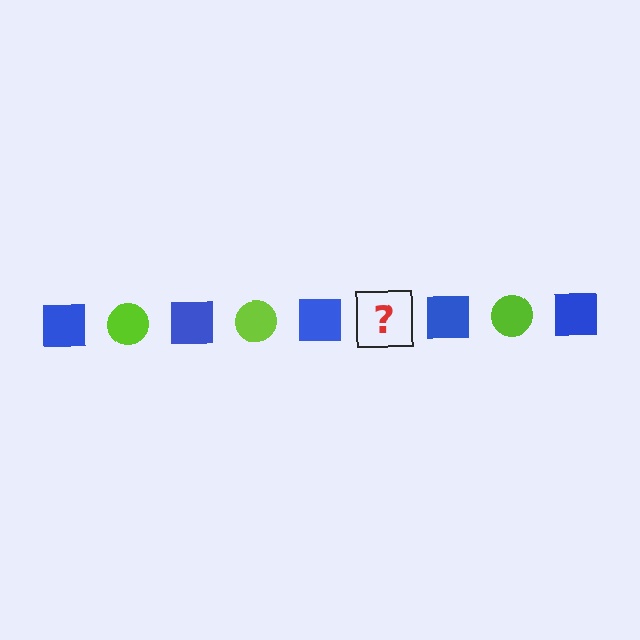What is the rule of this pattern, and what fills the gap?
The rule is that the pattern alternates between blue square and lime circle. The gap should be filled with a lime circle.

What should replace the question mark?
The question mark should be replaced with a lime circle.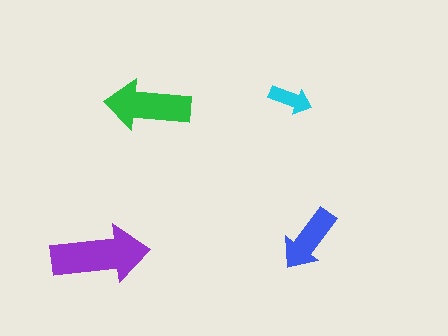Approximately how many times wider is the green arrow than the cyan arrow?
About 2 times wider.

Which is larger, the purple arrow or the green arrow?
The purple one.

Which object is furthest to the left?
The purple arrow is leftmost.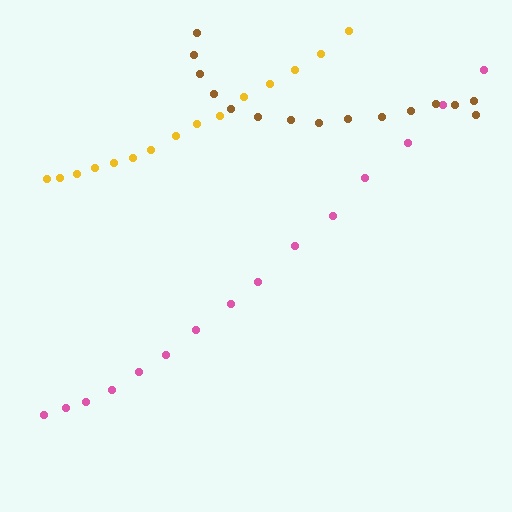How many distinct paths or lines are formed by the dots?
There are 3 distinct paths.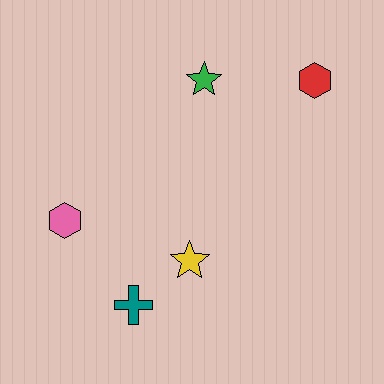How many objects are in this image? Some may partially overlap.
There are 5 objects.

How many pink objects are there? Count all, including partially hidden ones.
There is 1 pink object.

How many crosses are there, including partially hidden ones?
There is 1 cross.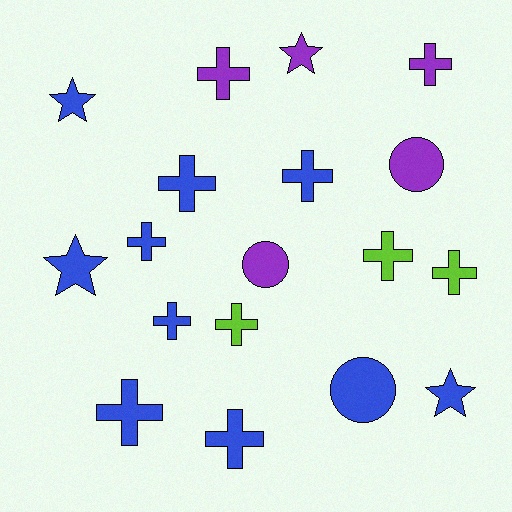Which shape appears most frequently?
Cross, with 11 objects.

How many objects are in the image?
There are 18 objects.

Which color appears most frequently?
Blue, with 10 objects.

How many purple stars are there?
There is 1 purple star.